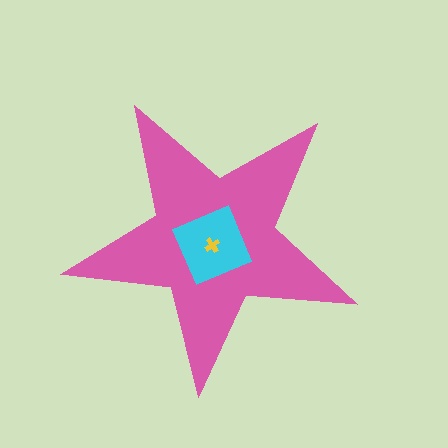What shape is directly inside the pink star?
The cyan square.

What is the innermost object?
The yellow cross.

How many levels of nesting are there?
3.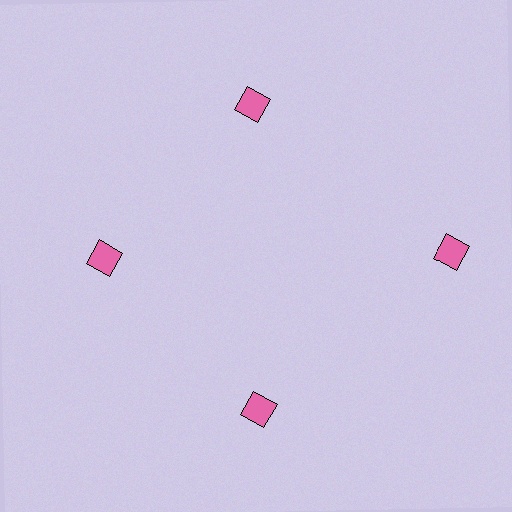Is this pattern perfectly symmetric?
No. The 4 pink diamonds are arranged in a ring, but one element near the 3 o'clock position is pushed outward from the center, breaking the 4-fold rotational symmetry.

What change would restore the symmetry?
The symmetry would be restored by moving it inward, back onto the ring so that all 4 diamonds sit at equal angles and equal distance from the center.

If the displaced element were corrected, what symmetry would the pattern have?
It would have 4-fold rotational symmetry — the pattern would map onto itself every 90 degrees.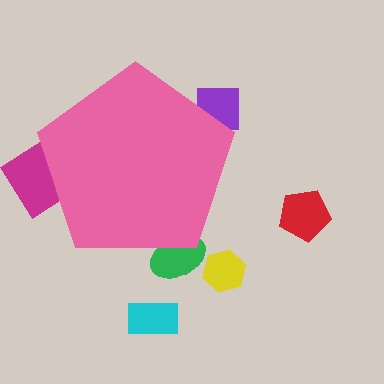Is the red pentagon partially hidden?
No, the red pentagon is fully visible.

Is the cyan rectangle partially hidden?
No, the cyan rectangle is fully visible.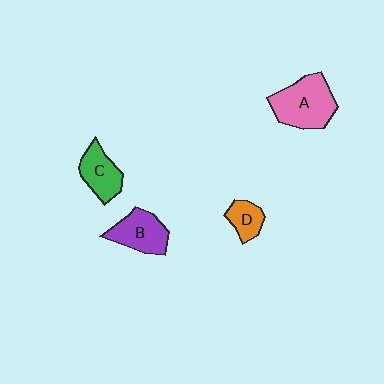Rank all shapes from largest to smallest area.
From largest to smallest: A (pink), B (purple), C (green), D (orange).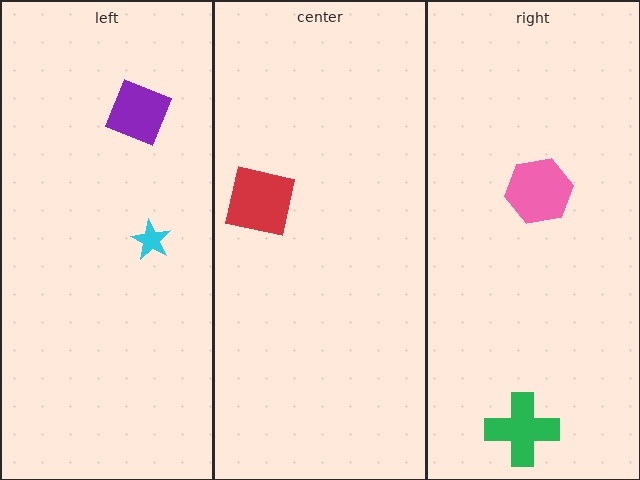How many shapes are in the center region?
1.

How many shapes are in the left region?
2.